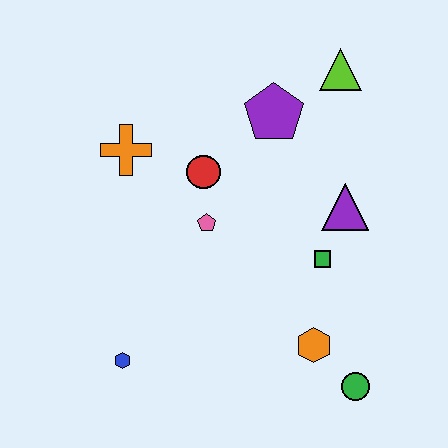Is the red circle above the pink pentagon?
Yes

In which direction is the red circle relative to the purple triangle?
The red circle is to the left of the purple triangle.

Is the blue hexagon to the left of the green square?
Yes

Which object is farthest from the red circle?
The green circle is farthest from the red circle.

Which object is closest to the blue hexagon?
The pink pentagon is closest to the blue hexagon.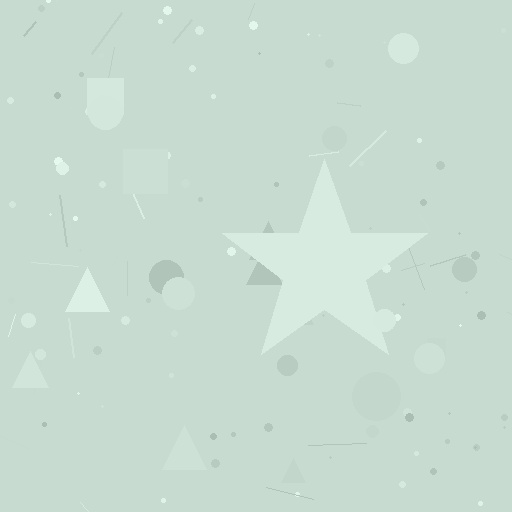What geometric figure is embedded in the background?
A star is embedded in the background.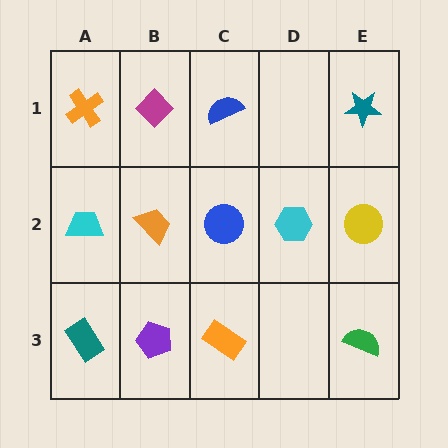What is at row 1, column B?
A magenta diamond.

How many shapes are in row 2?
5 shapes.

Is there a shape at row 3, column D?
No, that cell is empty.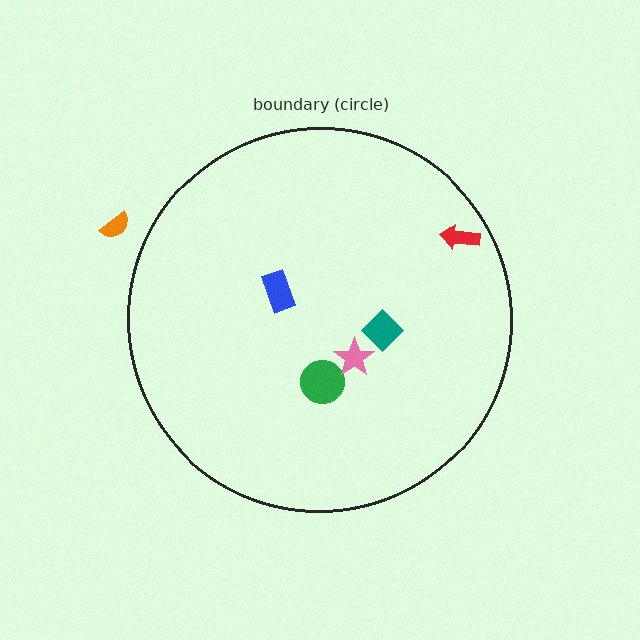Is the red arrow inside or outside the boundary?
Inside.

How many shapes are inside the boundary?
5 inside, 1 outside.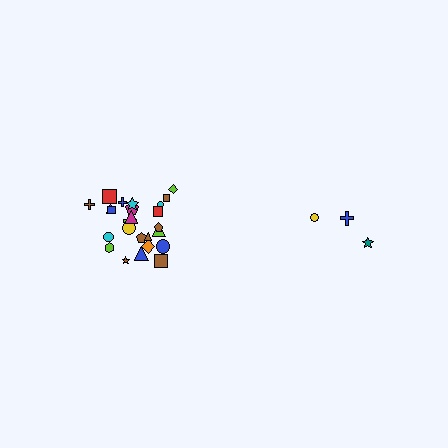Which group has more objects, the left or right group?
The left group.